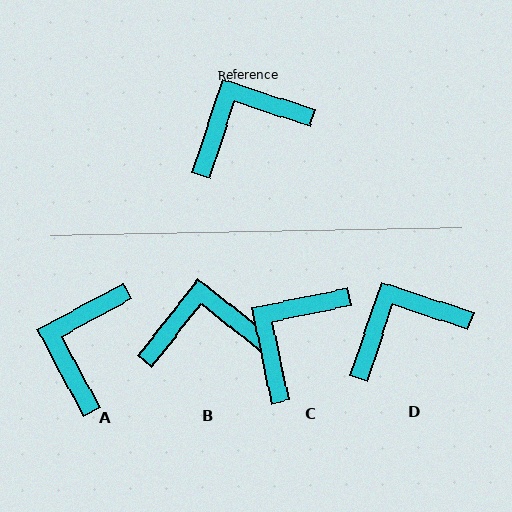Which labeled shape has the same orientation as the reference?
D.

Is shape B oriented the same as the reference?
No, it is off by about 20 degrees.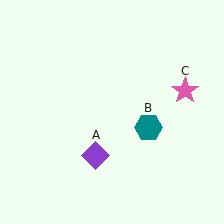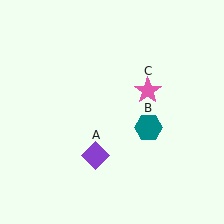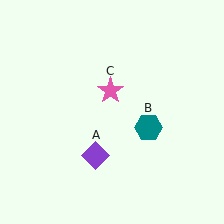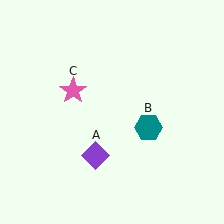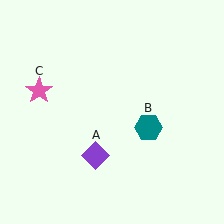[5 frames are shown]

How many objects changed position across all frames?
1 object changed position: pink star (object C).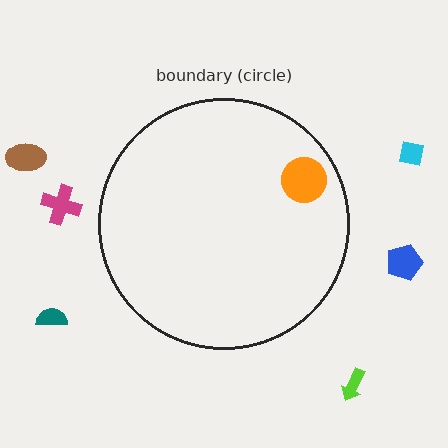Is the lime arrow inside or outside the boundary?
Outside.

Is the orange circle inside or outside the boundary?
Inside.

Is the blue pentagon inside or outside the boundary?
Outside.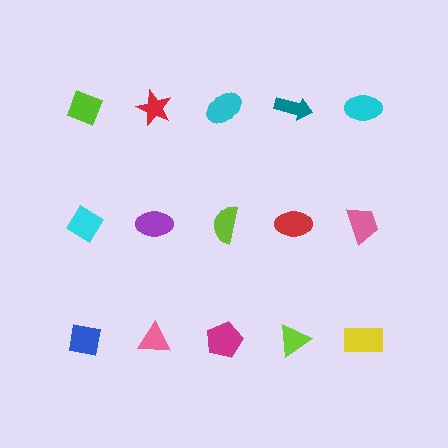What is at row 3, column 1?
A blue square.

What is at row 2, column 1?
A cyan diamond.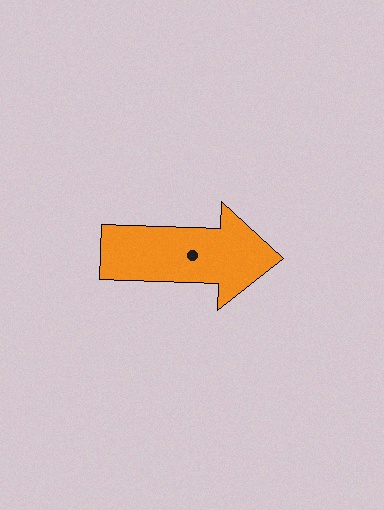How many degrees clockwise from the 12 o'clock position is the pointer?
Approximately 92 degrees.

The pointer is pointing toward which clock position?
Roughly 3 o'clock.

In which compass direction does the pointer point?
East.